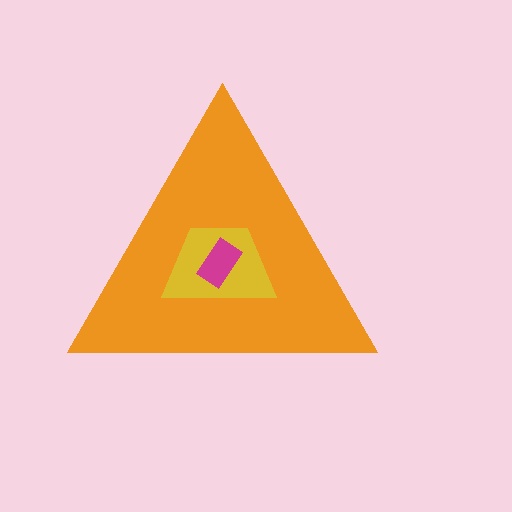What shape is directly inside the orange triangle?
The yellow trapezoid.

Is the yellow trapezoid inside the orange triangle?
Yes.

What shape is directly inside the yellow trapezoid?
The magenta rectangle.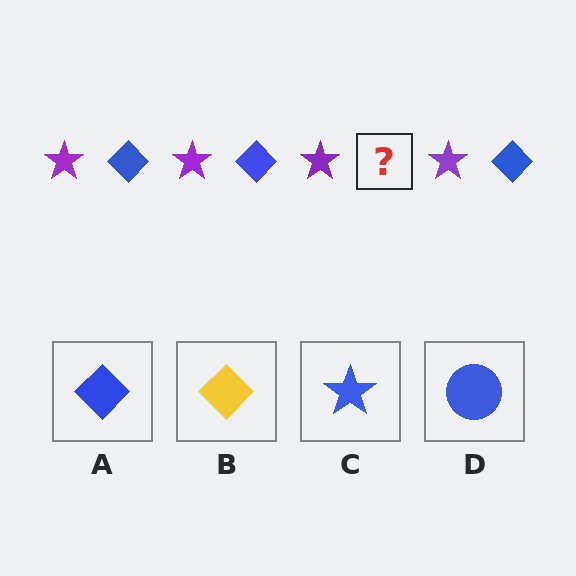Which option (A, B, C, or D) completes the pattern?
A.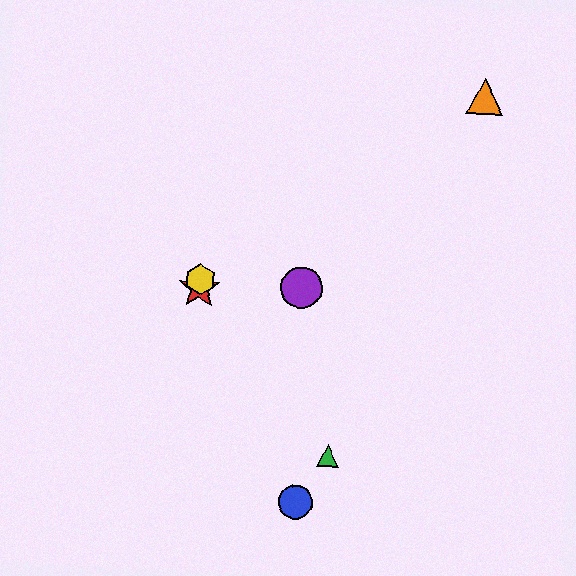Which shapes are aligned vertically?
The red star, the yellow hexagon are aligned vertically.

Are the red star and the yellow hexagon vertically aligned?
Yes, both are at x≈200.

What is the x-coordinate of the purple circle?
The purple circle is at x≈301.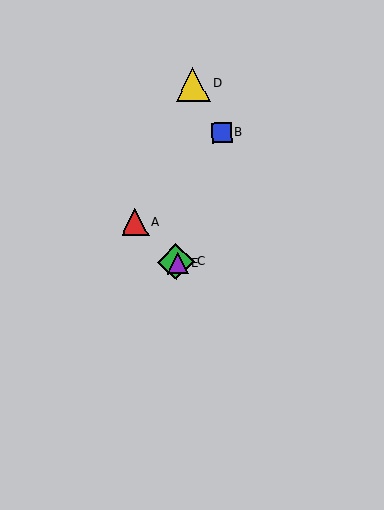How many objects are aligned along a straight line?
3 objects (A, C, E) are aligned along a straight line.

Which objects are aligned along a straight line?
Objects A, C, E are aligned along a straight line.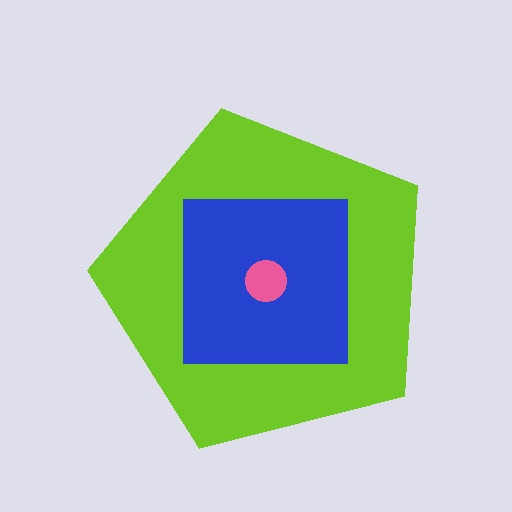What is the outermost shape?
The lime pentagon.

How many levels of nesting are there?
3.